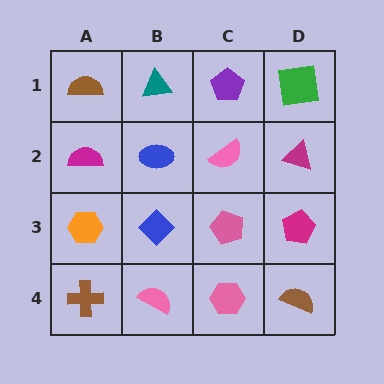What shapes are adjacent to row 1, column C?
A pink semicircle (row 2, column C), a teal triangle (row 1, column B), a green square (row 1, column D).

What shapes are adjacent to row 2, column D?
A green square (row 1, column D), a magenta pentagon (row 3, column D), a pink semicircle (row 2, column C).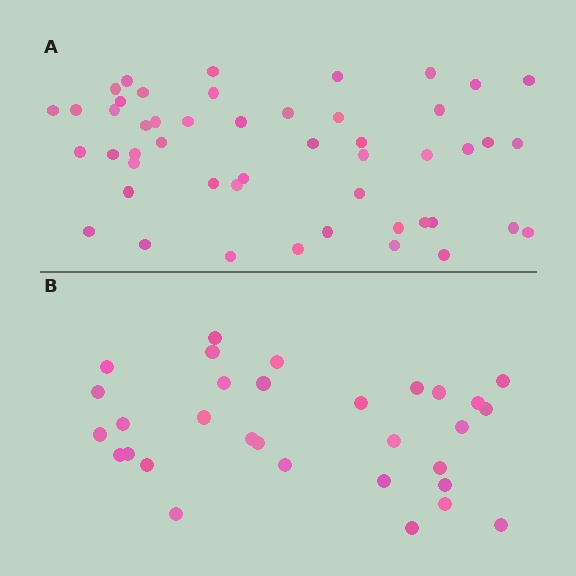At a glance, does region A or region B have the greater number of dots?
Region A (the top region) has more dots.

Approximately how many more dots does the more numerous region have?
Region A has approximately 20 more dots than region B.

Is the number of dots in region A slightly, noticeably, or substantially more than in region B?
Region A has substantially more. The ratio is roughly 1.6 to 1.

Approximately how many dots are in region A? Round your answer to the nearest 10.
About 50 dots. (The exact count is 49, which rounds to 50.)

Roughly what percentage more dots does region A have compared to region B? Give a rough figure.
About 60% more.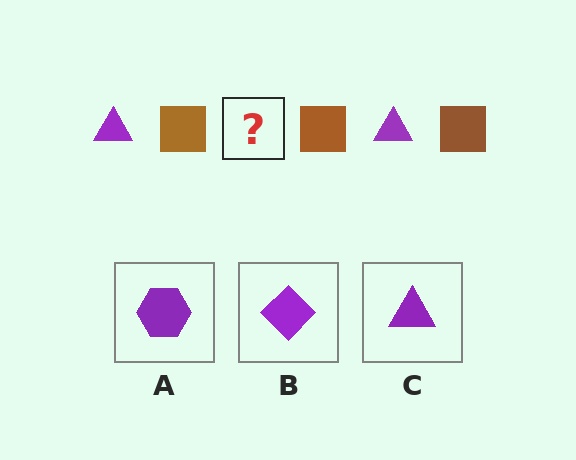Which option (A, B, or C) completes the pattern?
C.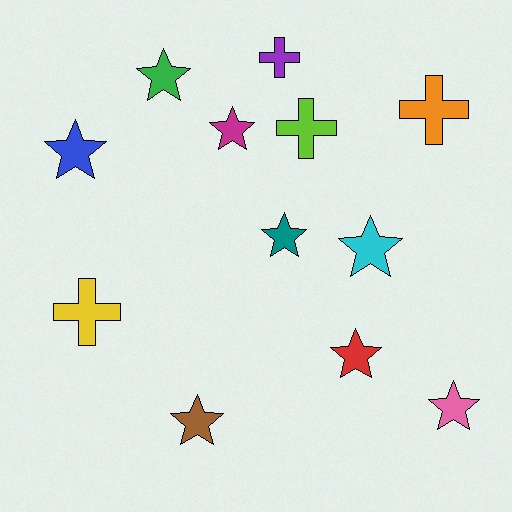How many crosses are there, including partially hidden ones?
There are 4 crosses.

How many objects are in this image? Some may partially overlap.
There are 12 objects.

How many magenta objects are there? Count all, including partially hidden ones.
There is 1 magenta object.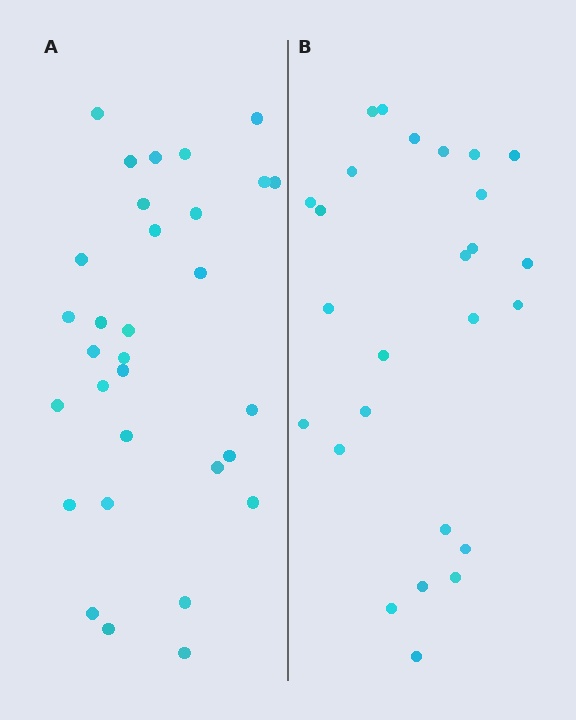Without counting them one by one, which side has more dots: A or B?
Region A (the left region) has more dots.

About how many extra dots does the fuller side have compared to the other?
Region A has about 5 more dots than region B.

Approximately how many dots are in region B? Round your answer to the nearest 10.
About 30 dots. (The exact count is 26, which rounds to 30.)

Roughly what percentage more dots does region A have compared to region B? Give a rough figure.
About 20% more.